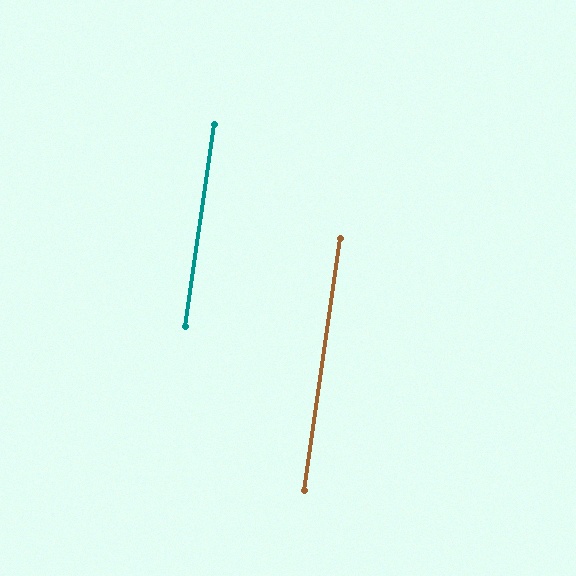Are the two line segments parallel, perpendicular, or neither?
Parallel — their directions differ by only 0.0°.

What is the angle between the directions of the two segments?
Approximately 0 degrees.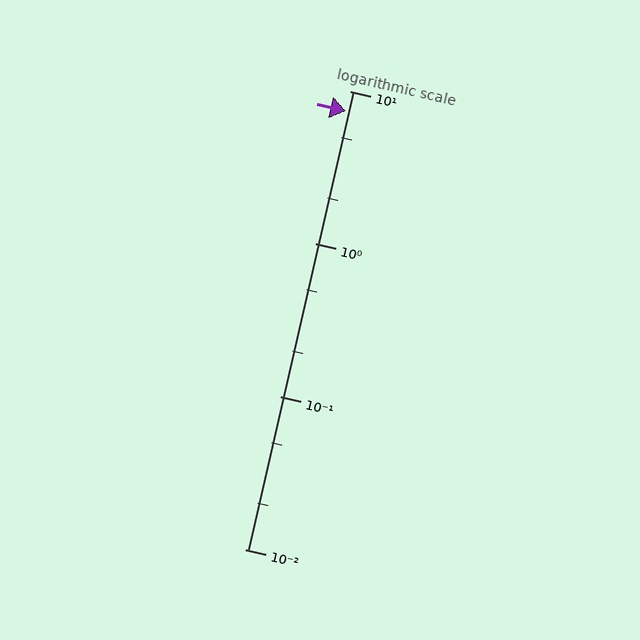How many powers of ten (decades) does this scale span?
The scale spans 3 decades, from 0.01 to 10.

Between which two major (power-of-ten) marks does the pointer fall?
The pointer is between 1 and 10.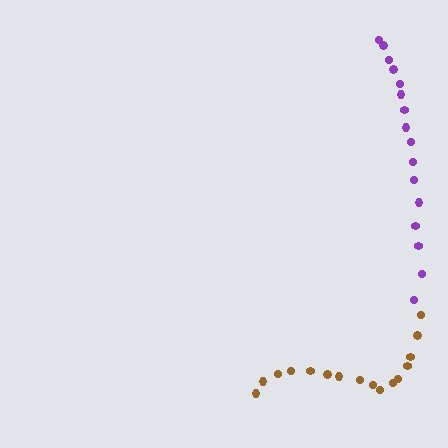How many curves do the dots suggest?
There are 2 distinct paths.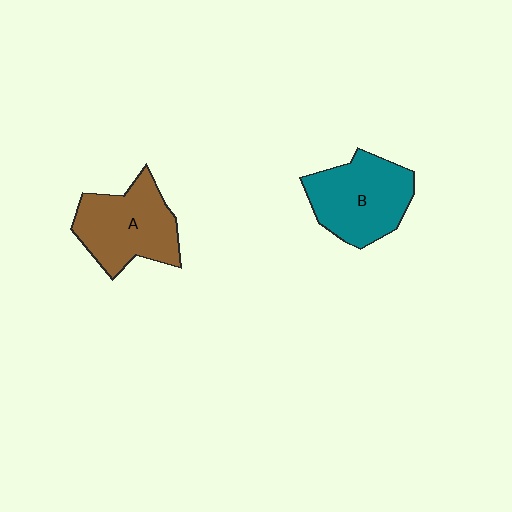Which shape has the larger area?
Shape B (teal).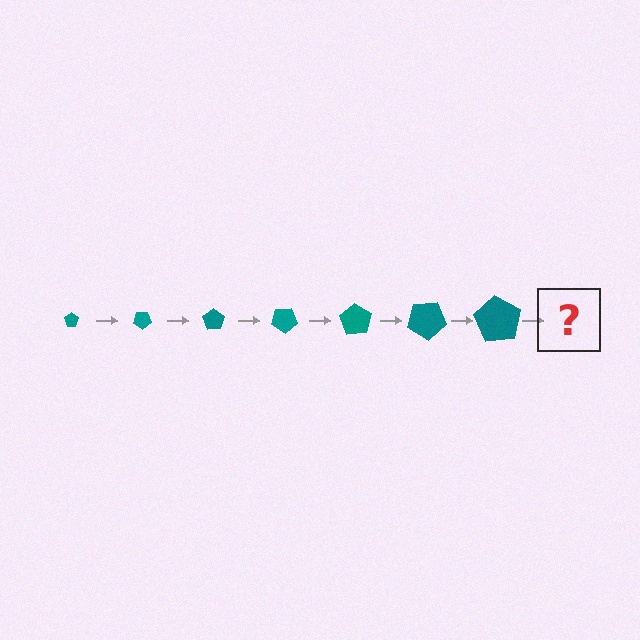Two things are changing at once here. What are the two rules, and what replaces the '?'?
The two rules are that the pentagon grows larger each step and it rotates 35 degrees each step. The '?' should be a pentagon, larger than the previous one and rotated 245 degrees from the start.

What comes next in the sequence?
The next element should be a pentagon, larger than the previous one and rotated 245 degrees from the start.